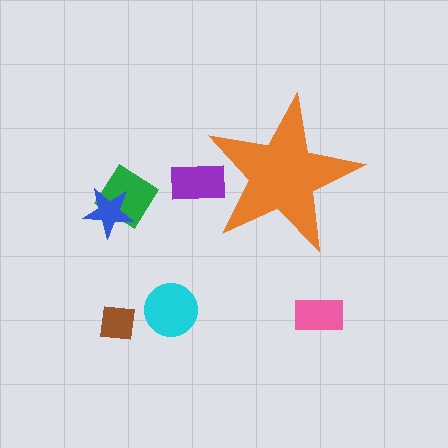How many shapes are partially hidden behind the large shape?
1 shape is partially hidden.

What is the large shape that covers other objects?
An orange star.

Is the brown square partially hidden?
No, the brown square is fully visible.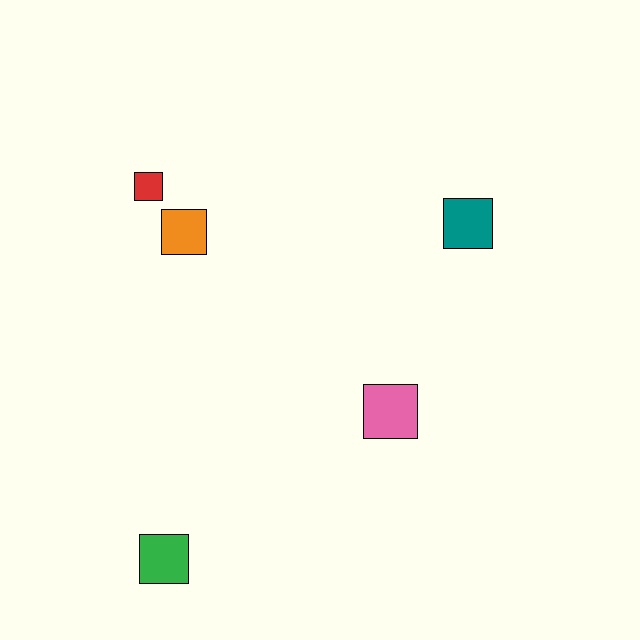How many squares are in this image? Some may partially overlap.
There are 5 squares.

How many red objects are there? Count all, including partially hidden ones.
There is 1 red object.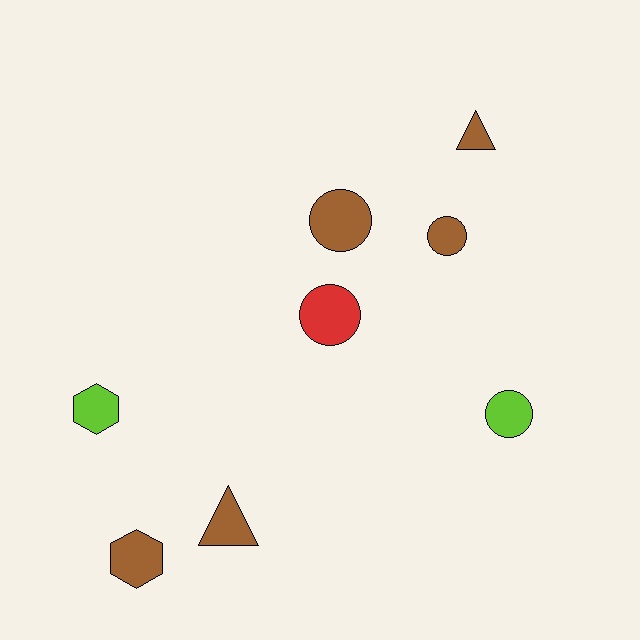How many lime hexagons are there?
There is 1 lime hexagon.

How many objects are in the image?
There are 8 objects.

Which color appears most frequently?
Brown, with 5 objects.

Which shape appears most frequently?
Circle, with 4 objects.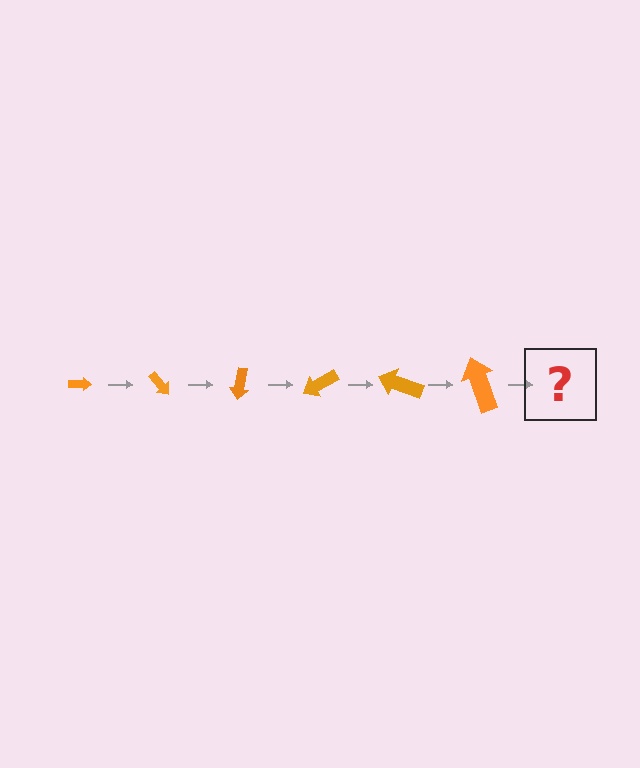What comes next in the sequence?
The next element should be an arrow, larger than the previous one and rotated 300 degrees from the start.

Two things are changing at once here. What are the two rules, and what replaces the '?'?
The two rules are that the arrow grows larger each step and it rotates 50 degrees each step. The '?' should be an arrow, larger than the previous one and rotated 300 degrees from the start.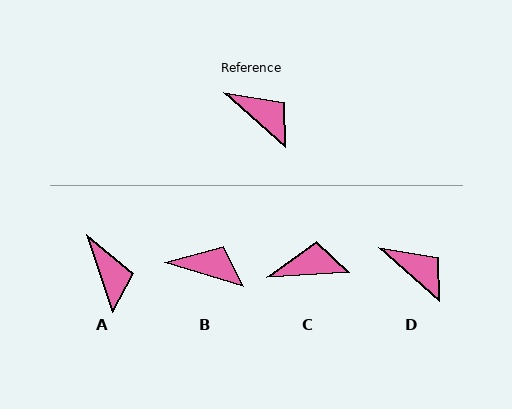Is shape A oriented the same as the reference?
No, it is off by about 30 degrees.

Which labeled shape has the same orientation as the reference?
D.